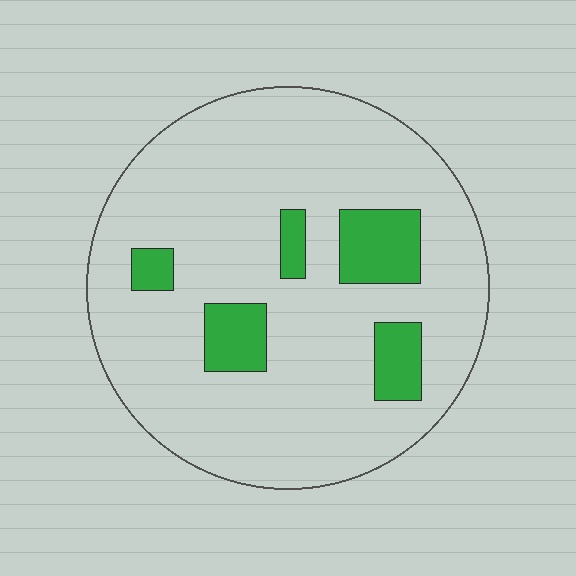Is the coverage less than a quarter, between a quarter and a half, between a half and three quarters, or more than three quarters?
Less than a quarter.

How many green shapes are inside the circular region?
5.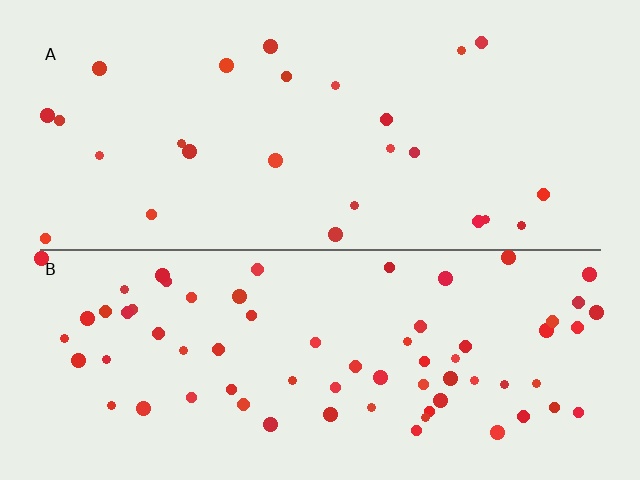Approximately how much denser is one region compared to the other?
Approximately 2.7× — region B over region A.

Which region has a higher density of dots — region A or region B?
B (the bottom).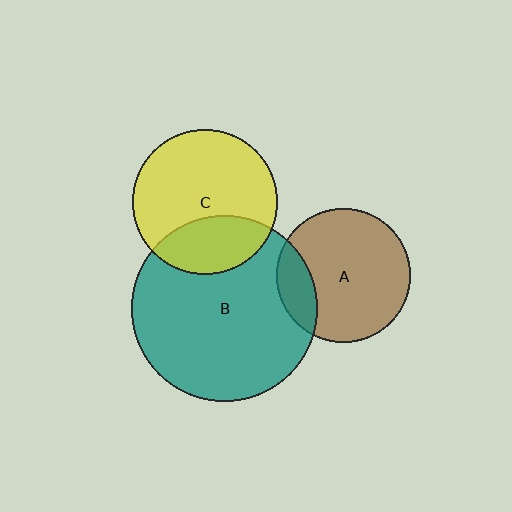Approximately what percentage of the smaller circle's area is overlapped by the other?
Approximately 20%.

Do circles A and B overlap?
Yes.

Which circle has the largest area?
Circle B (teal).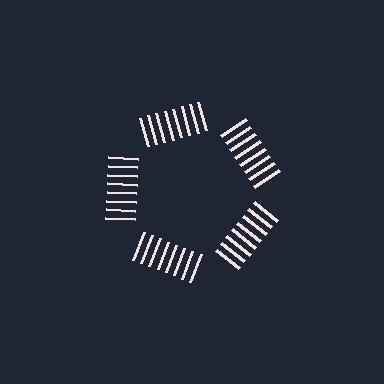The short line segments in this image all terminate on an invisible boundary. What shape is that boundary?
An illusory pentagon — the line segments terminate on its edges but no continuous stroke is drawn.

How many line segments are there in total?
40 — 8 along each of the 5 edges.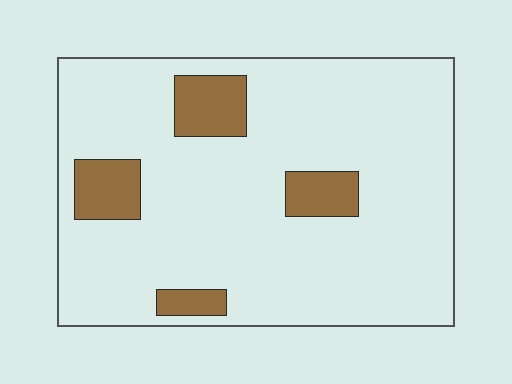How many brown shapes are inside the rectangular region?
4.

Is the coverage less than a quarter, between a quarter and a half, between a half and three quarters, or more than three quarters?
Less than a quarter.